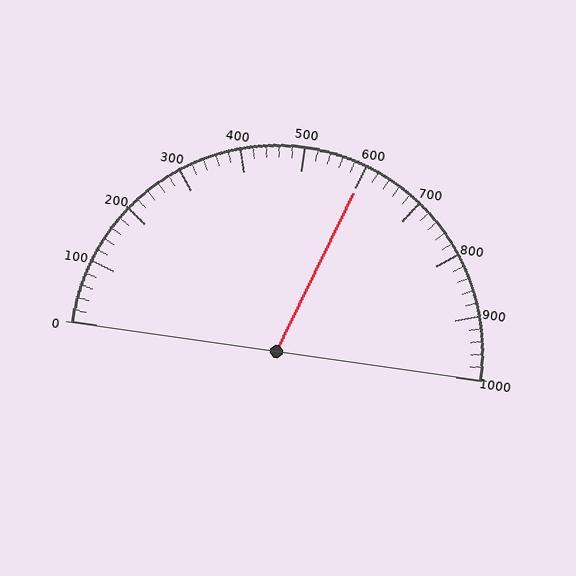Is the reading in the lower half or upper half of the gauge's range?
The reading is in the upper half of the range (0 to 1000).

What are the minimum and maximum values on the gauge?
The gauge ranges from 0 to 1000.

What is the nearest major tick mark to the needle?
The nearest major tick mark is 600.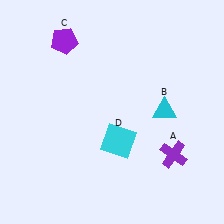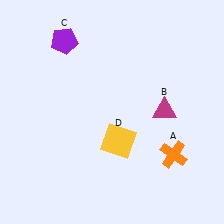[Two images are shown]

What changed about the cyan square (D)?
In Image 1, D is cyan. In Image 2, it changed to yellow.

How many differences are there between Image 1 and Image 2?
There are 3 differences between the two images.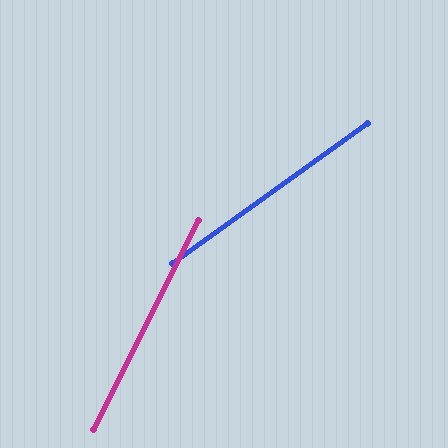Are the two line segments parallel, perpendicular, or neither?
Neither parallel nor perpendicular — they differ by about 28°.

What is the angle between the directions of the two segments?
Approximately 28 degrees.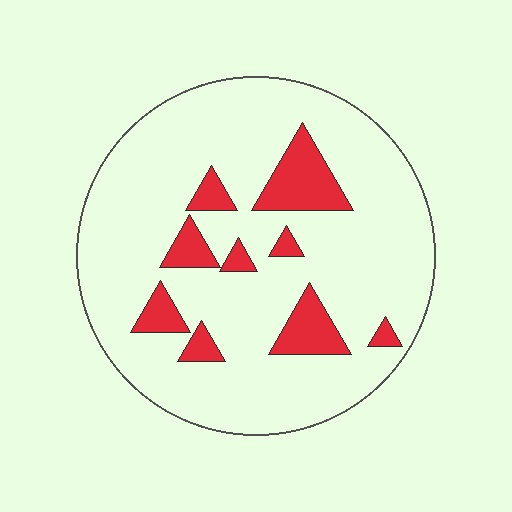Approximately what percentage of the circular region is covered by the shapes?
Approximately 15%.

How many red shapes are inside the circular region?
9.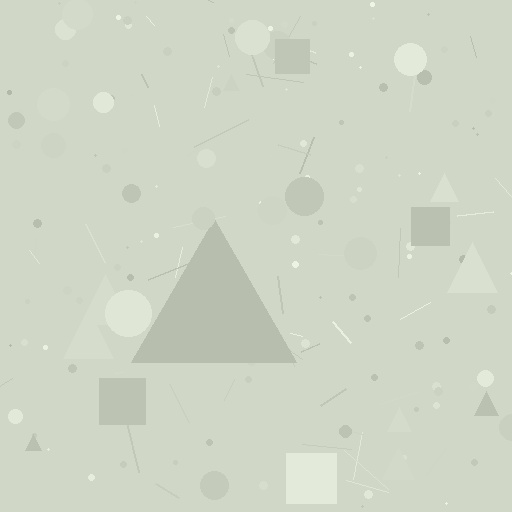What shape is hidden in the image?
A triangle is hidden in the image.